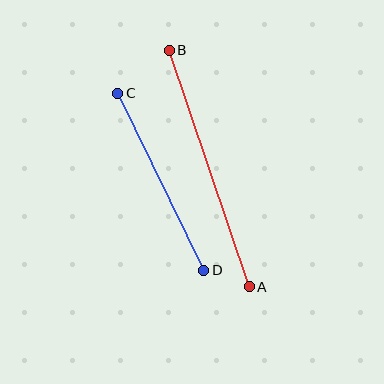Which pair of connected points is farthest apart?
Points A and B are farthest apart.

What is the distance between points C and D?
The distance is approximately 197 pixels.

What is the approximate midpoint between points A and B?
The midpoint is at approximately (209, 169) pixels.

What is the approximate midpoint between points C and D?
The midpoint is at approximately (161, 182) pixels.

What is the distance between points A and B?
The distance is approximately 249 pixels.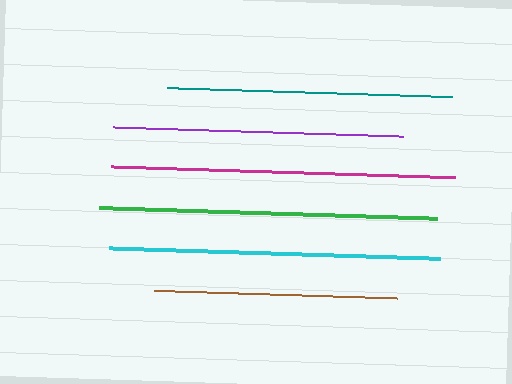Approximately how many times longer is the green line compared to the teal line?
The green line is approximately 1.2 times the length of the teal line.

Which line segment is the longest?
The magenta line is the longest at approximately 344 pixels.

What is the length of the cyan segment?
The cyan segment is approximately 332 pixels long.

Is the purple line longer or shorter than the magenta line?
The magenta line is longer than the purple line.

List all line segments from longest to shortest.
From longest to shortest: magenta, green, cyan, purple, teal, brown.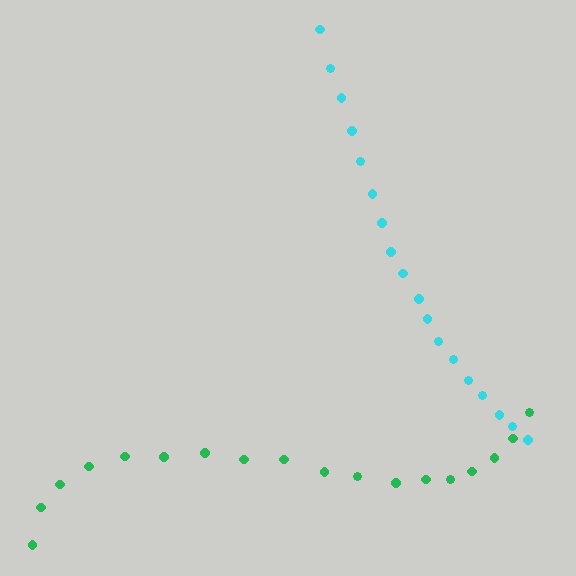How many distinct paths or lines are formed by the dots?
There are 2 distinct paths.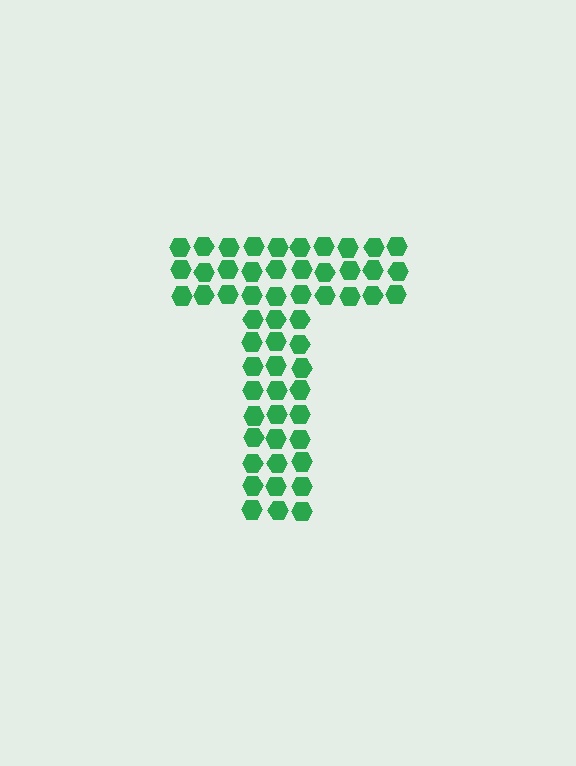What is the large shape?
The large shape is the letter T.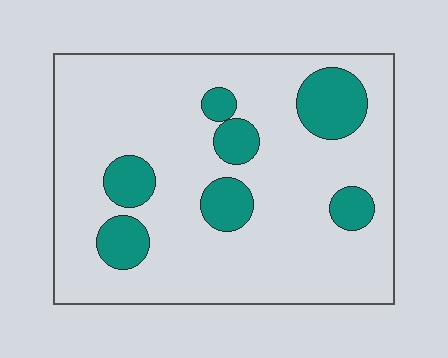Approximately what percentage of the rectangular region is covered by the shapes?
Approximately 20%.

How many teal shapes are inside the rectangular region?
7.